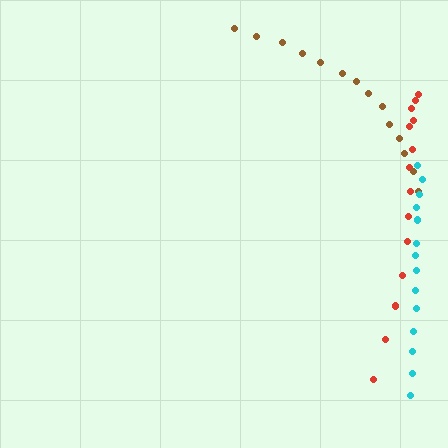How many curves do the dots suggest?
There are 3 distinct paths.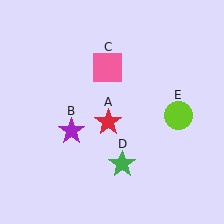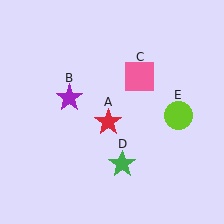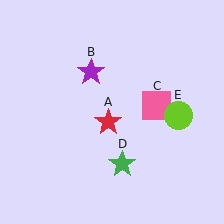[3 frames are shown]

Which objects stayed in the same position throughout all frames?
Red star (object A) and green star (object D) and lime circle (object E) remained stationary.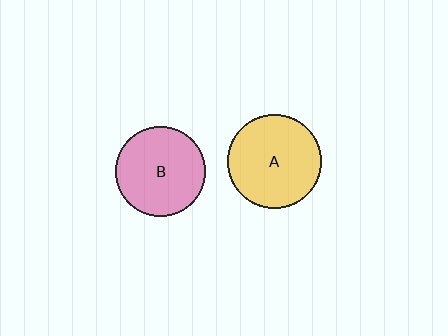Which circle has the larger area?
Circle A (yellow).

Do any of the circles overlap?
No, none of the circles overlap.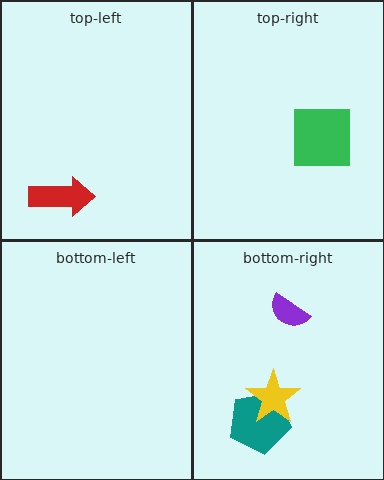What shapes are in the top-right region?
The green square.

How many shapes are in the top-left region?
1.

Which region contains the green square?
The top-right region.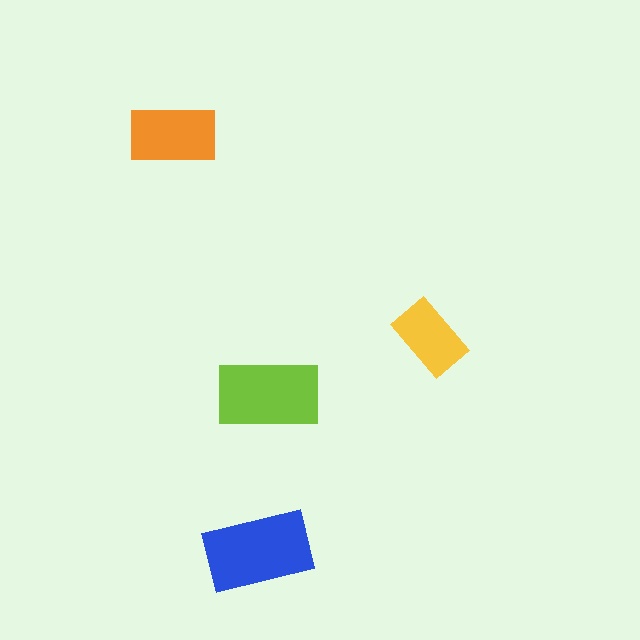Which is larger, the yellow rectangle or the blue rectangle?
The blue one.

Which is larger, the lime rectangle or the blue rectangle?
The blue one.